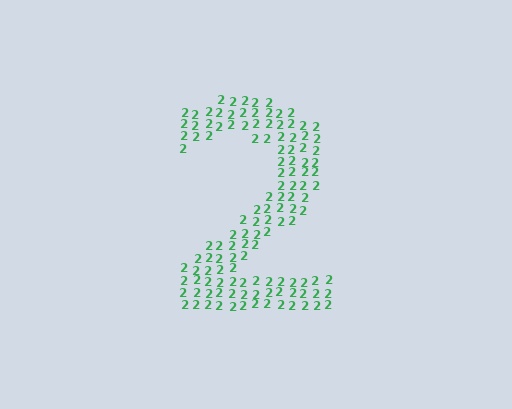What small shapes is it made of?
It is made of small digit 2's.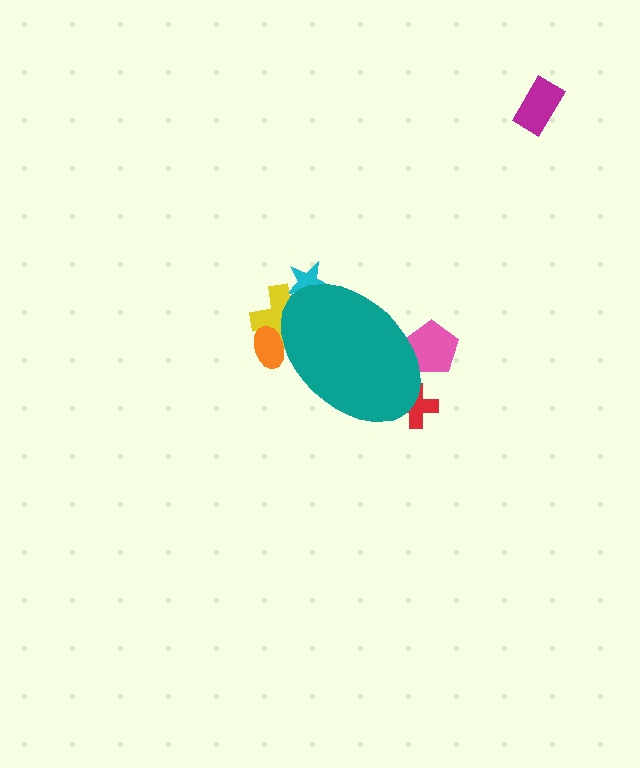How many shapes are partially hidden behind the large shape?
5 shapes are partially hidden.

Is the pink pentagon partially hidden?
Yes, the pink pentagon is partially hidden behind the teal ellipse.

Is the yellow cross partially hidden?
Yes, the yellow cross is partially hidden behind the teal ellipse.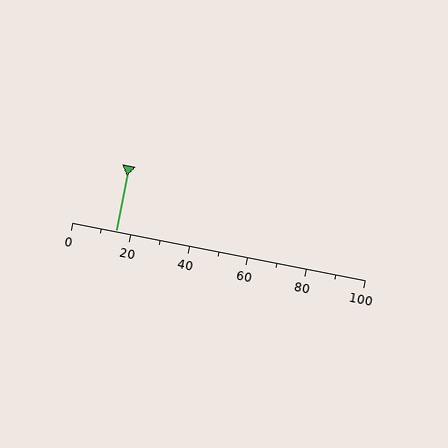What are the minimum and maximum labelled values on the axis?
The axis runs from 0 to 100.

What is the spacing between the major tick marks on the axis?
The major ticks are spaced 20 apart.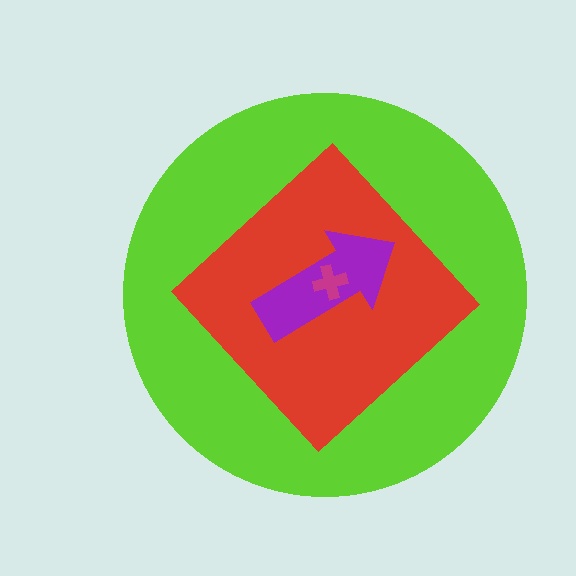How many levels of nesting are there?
4.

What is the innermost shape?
The magenta cross.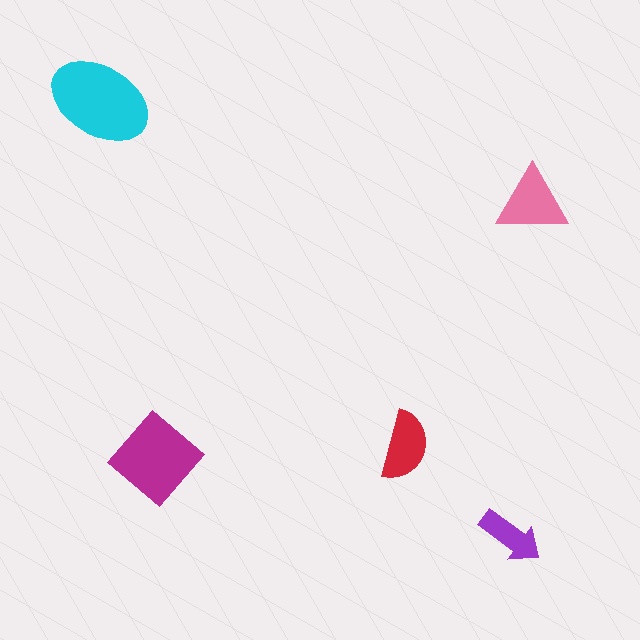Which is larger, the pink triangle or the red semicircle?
The pink triangle.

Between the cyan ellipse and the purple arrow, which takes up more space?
The cyan ellipse.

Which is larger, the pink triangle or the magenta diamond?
The magenta diamond.